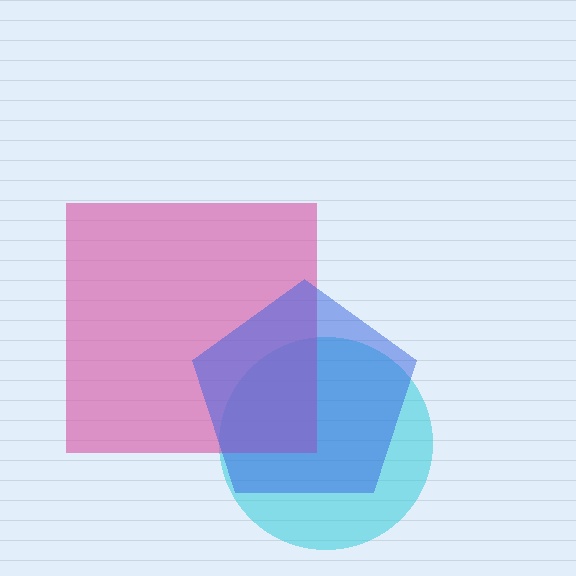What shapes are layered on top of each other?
The layered shapes are: a cyan circle, a pink square, a blue pentagon.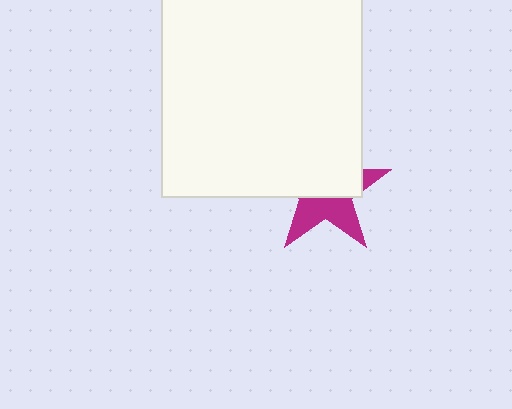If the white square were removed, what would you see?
You would see the complete magenta star.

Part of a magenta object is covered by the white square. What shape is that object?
It is a star.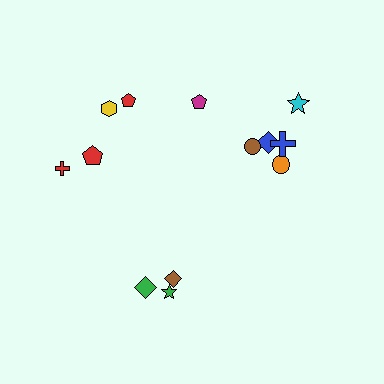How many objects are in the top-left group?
There are 4 objects.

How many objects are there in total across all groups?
There are 13 objects.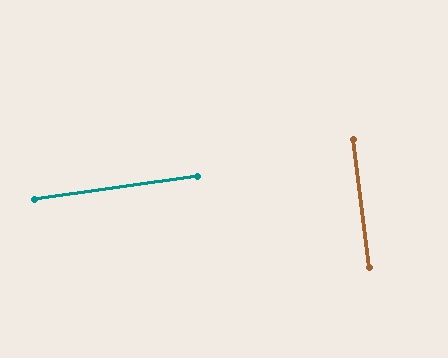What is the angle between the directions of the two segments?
Approximately 89 degrees.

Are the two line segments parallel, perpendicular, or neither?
Perpendicular — they meet at approximately 89°.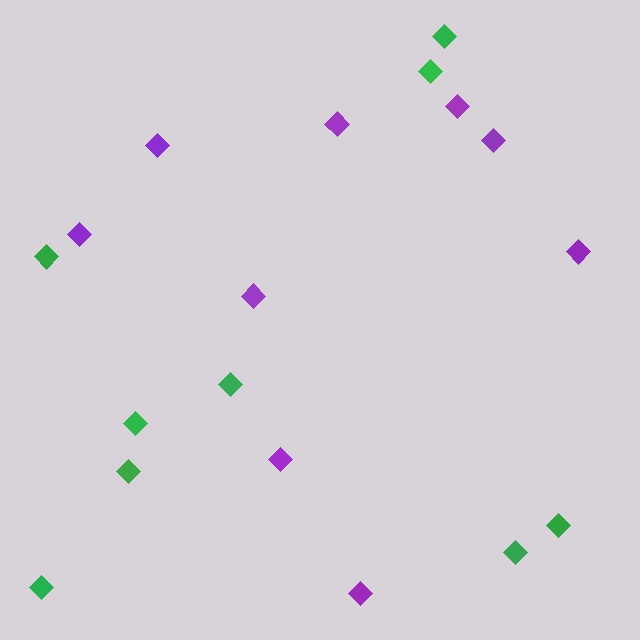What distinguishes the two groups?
There are 2 groups: one group of green diamonds (9) and one group of purple diamonds (9).